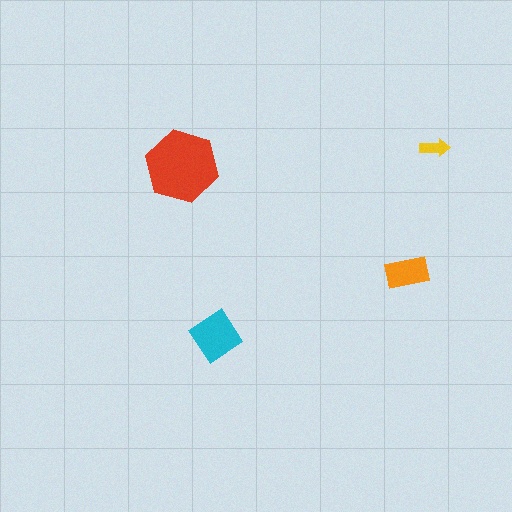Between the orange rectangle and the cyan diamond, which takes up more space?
The cyan diamond.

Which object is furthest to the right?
The yellow arrow is rightmost.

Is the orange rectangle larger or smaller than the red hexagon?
Smaller.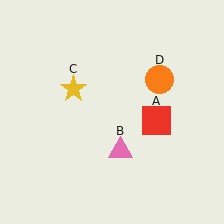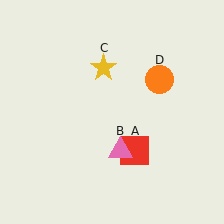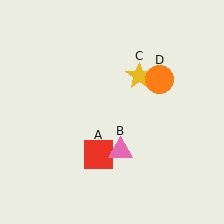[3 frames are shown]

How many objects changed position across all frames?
2 objects changed position: red square (object A), yellow star (object C).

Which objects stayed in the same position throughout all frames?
Pink triangle (object B) and orange circle (object D) remained stationary.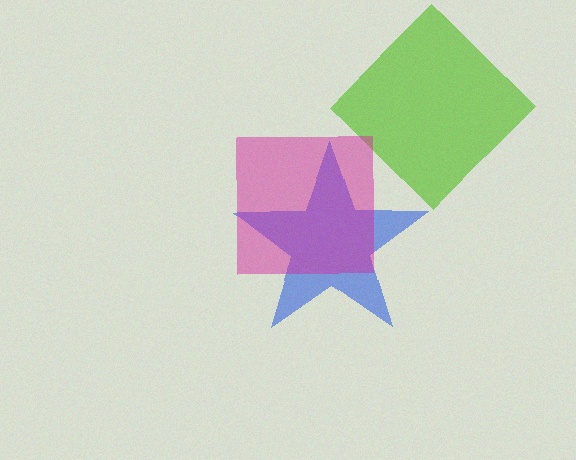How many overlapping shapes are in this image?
There are 3 overlapping shapes in the image.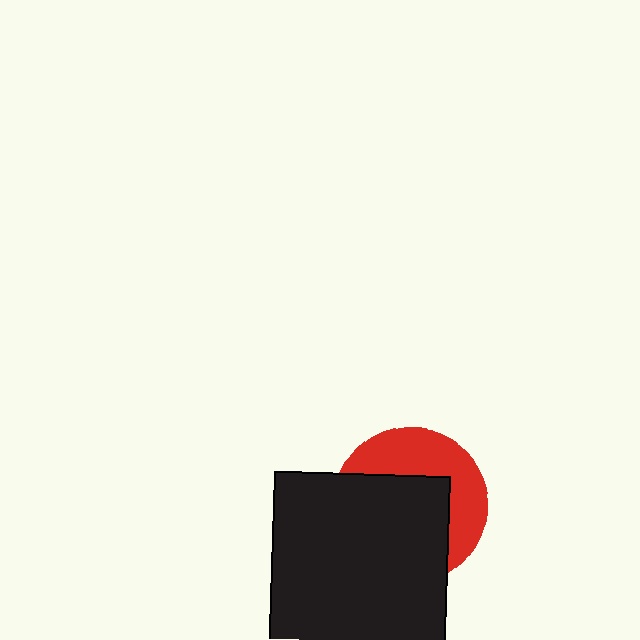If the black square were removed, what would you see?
You would see the complete red circle.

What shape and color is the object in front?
The object in front is a black square.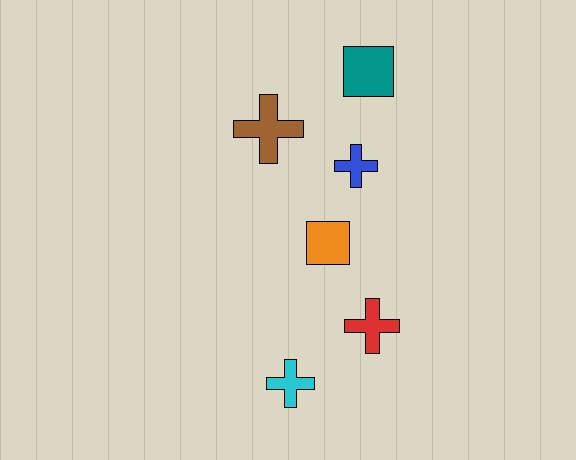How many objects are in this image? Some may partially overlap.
There are 6 objects.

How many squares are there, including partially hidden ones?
There are 2 squares.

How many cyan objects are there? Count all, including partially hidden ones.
There is 1 cyan object.